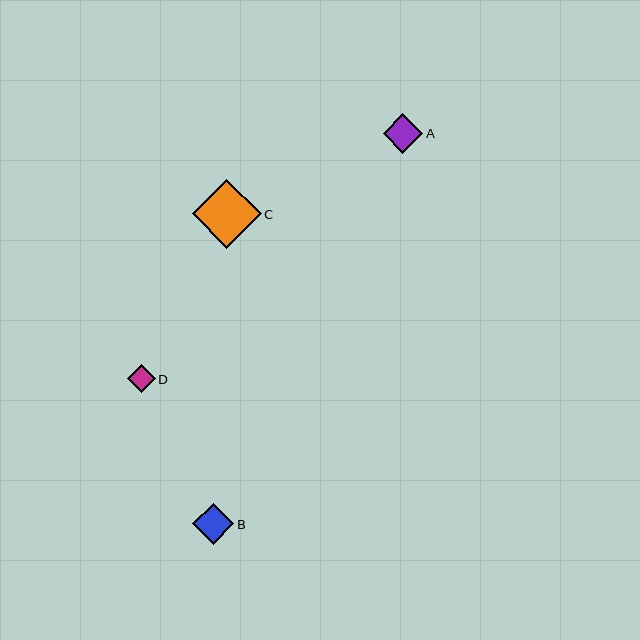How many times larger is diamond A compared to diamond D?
Diamond A is approximately 1.4 times the size of diamond D.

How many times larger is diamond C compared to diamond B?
Diamond C is approximately 1.7 times the size of diamond B.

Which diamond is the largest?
Diamond C is the largest with a size of approximately 69 pixels.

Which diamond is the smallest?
Diamond D is the smallest with a size of approximately 28 pixels.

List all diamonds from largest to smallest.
From largest to smallest: C, B, A, D.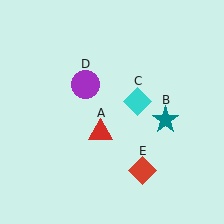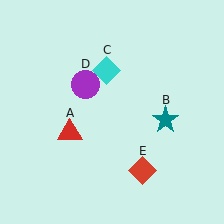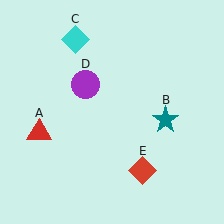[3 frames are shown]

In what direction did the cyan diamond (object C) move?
The cyan diamond (object C) moved up and to the left.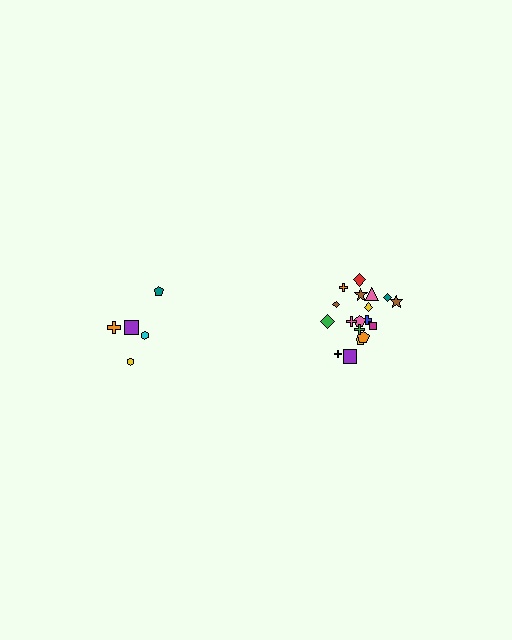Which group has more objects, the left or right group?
The right group.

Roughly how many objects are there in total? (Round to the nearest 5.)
Roughly 25 objects in total.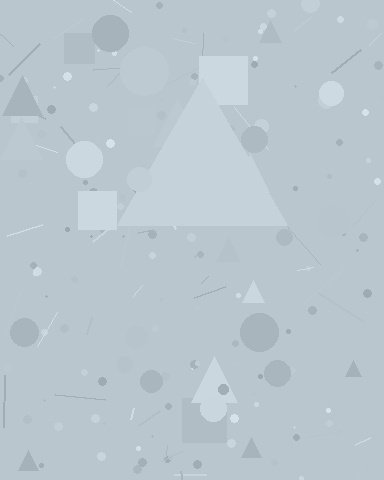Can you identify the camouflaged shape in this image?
The camouflaged shape is a triangle.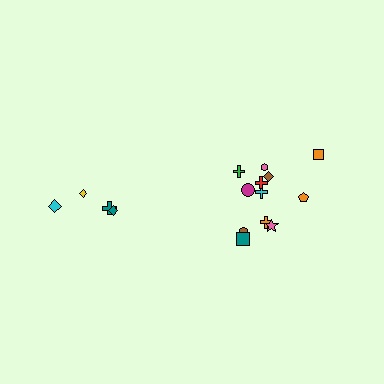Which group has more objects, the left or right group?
The right group.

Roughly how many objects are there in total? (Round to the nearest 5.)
Roughly 15 objects in total.